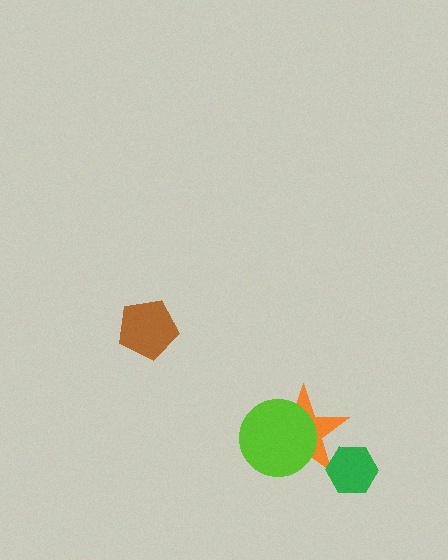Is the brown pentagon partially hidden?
No, no other shape covers it.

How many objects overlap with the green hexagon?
1 object overlaps with the green hexagon.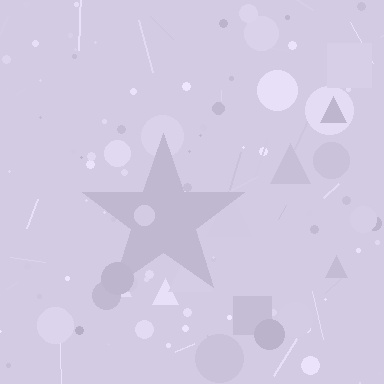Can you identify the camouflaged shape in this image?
The camouflaged shape is a star.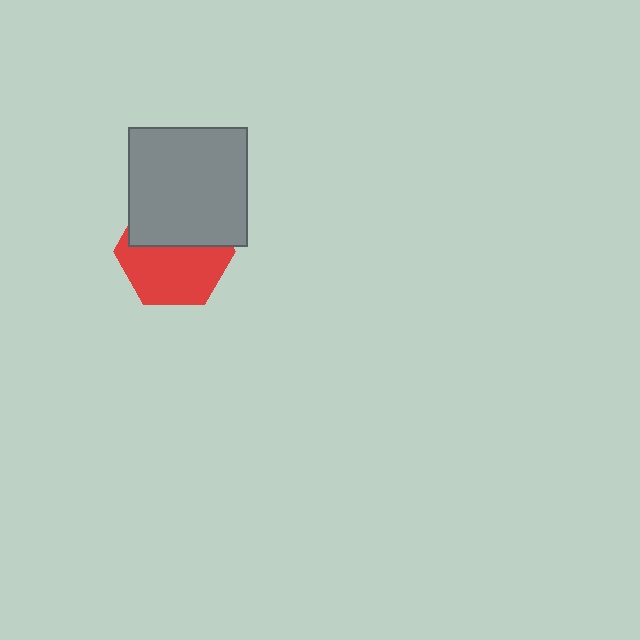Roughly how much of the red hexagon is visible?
About half of it is visible (roughly 56%).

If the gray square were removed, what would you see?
You would see the complete red hexagon.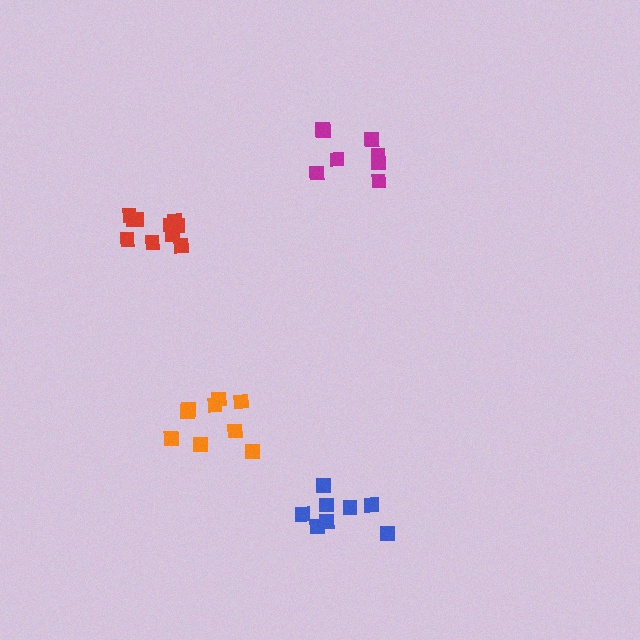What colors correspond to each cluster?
The clusters are colored: blue, red, orange, magenta.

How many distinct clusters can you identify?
There are 4 distinct clusters.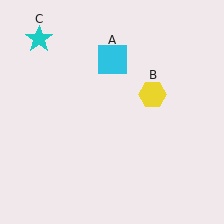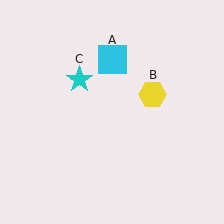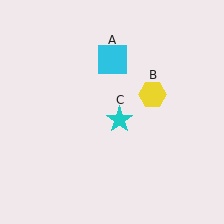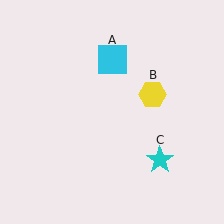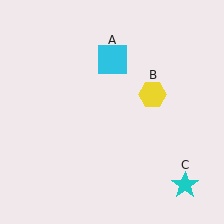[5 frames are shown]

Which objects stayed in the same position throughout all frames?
Cyan square (object A) and yellow hexagon (object B) remained stationary.